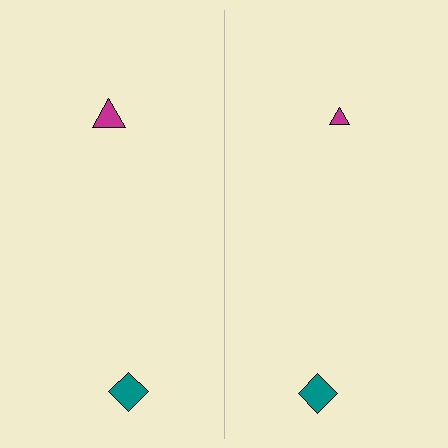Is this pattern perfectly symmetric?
No, the pattern is not perfectly symmetric. The magenta triangle on the right side has a different size than its mirror counterpart.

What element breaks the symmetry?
The magenta triangle on the right side has a different size than its mirror counterpart.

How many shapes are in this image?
There are 4 shapes in this image.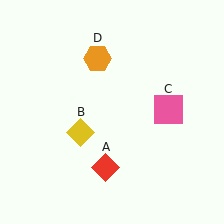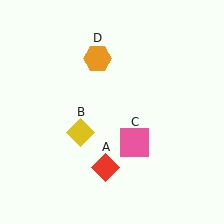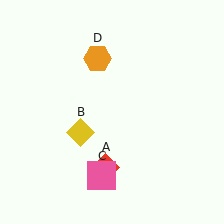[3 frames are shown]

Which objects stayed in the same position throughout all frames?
Red diamond (object A) and yellow diamond (object B) and orange hexagon (object D) remained stationary.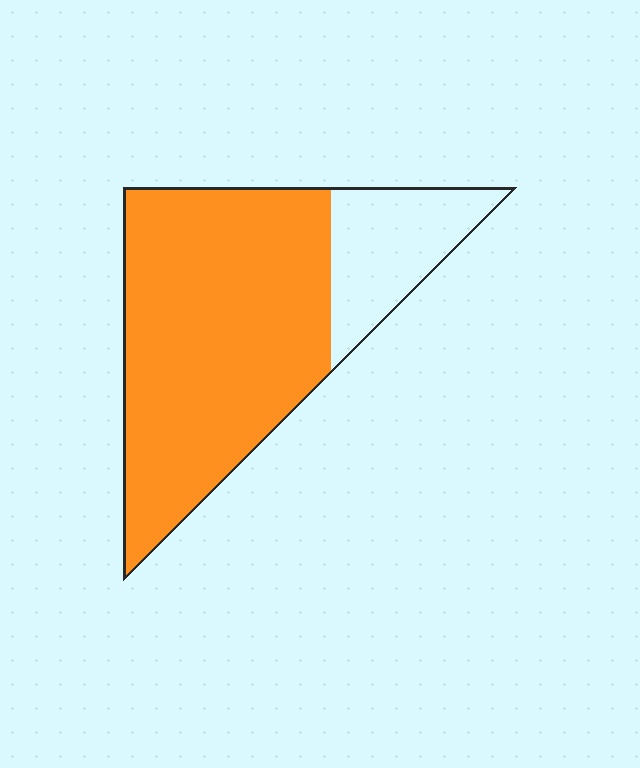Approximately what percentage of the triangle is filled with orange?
Approximately 80%.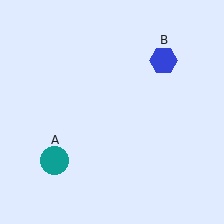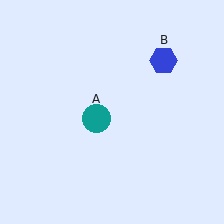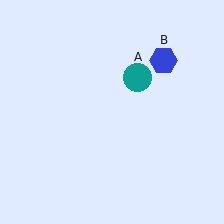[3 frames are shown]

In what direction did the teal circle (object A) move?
The teal circle (object A) moved up and to the right.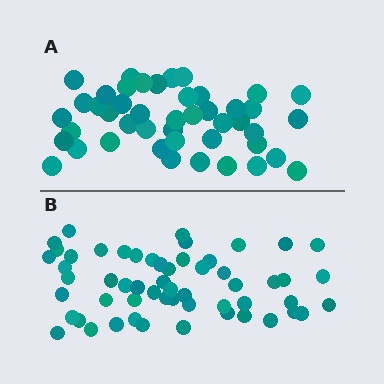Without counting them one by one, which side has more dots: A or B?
Region B (the bottom region) has more dots.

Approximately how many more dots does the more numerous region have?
Region B has roughly 12 or so more dots than region A.